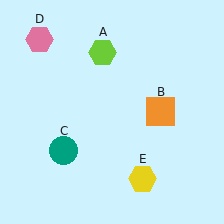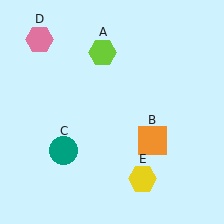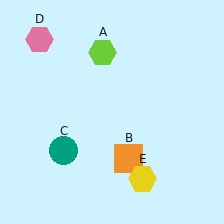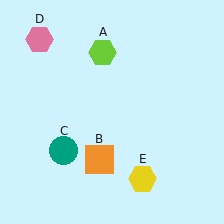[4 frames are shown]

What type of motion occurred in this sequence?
The orange square (object B) rotated clockwise around the center of the scene.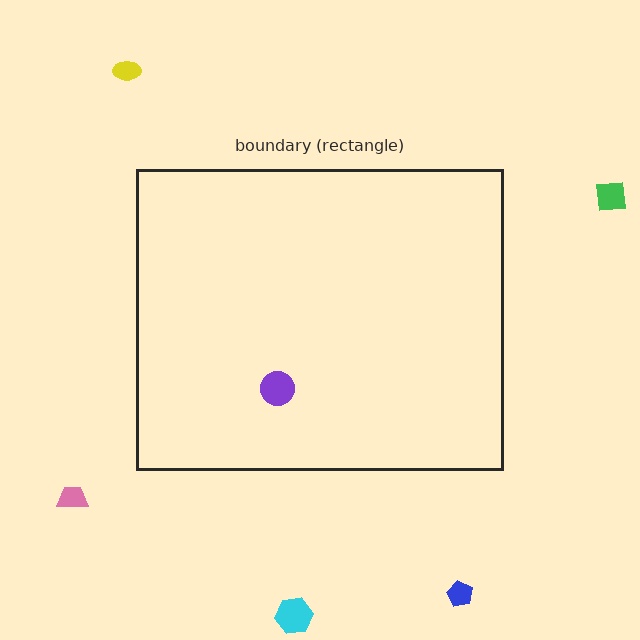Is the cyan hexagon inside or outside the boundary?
Outside.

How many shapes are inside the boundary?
1 inside, 5 outside.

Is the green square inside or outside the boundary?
Outside.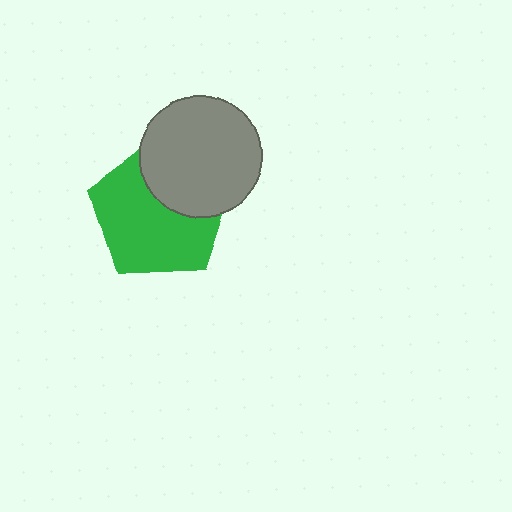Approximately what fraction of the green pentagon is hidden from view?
Roughly 35% of the green pentagon is hidden behind the gray circle.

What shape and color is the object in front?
The object in front is a gray circle.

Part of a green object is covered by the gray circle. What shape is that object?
It is a pentagon.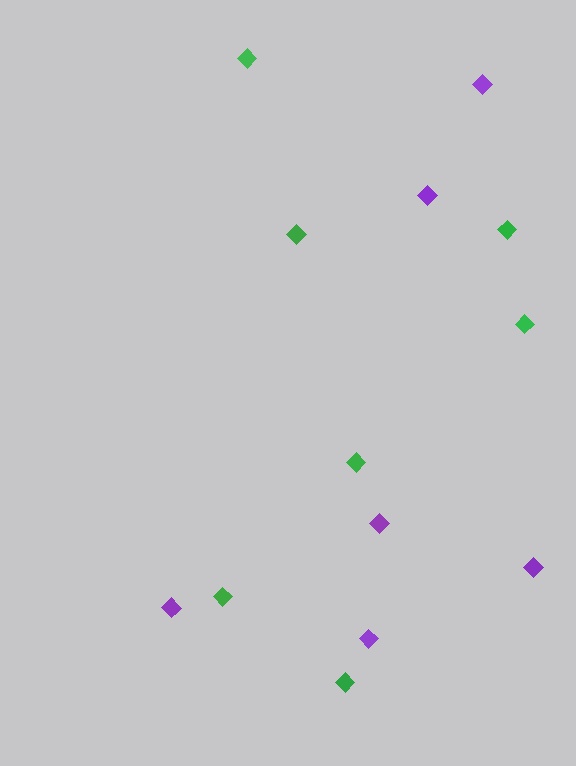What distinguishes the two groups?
There are 2 groups: one group of green diamonds (7) and one group of purple diamonds (6).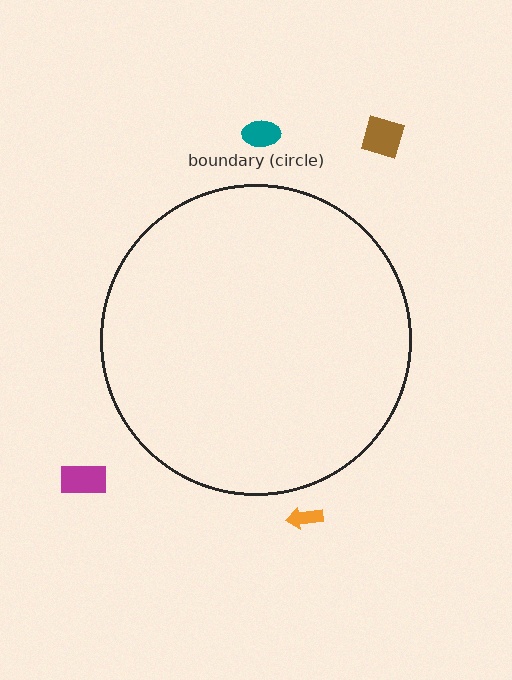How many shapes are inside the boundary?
0 inside, 4 outside.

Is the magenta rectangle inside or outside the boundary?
Outside.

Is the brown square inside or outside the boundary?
Outside.